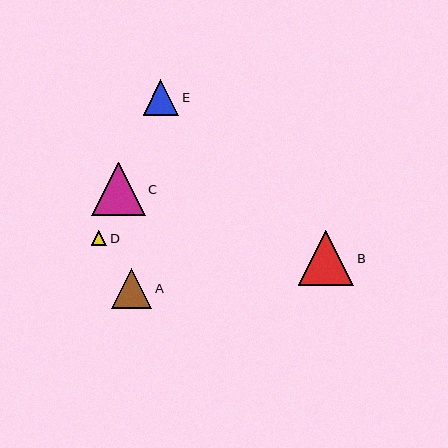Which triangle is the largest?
Triangle B is the largest with a size of approximately 55 pixels.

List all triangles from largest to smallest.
From largest to smallest: B, C, A, E, D.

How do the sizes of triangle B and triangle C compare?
Triangle B and triangle C are approximately the same size.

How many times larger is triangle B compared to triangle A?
Triangle B is approximately 1.4 times the size of triangle A.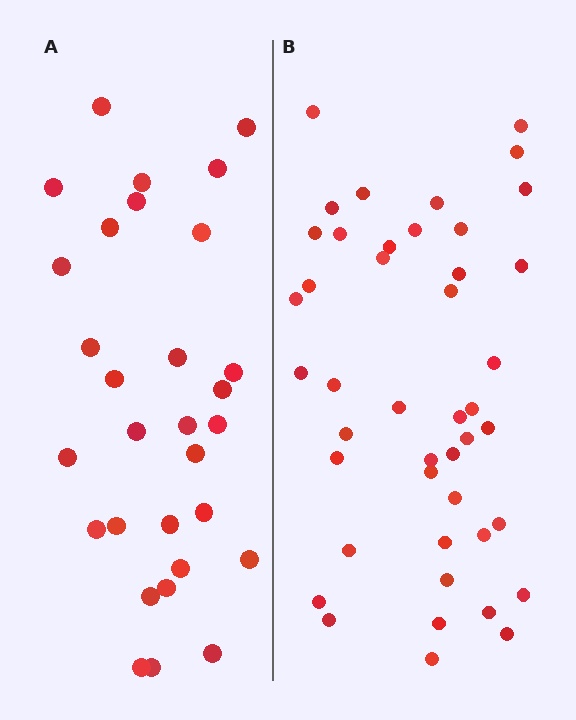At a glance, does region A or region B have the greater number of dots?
Region B (the right region) has more dots.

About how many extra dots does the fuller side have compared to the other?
Region B has approximately 15 more dots than region A.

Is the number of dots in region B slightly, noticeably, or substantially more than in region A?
Region B has substantially more. The ratio is roughly 1.5 to 1.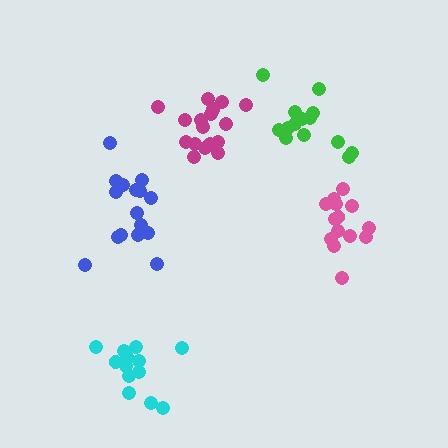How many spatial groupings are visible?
There are 5 spatial groupings.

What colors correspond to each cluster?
The clusters are colored: green, cyan, blue, pink, magenta.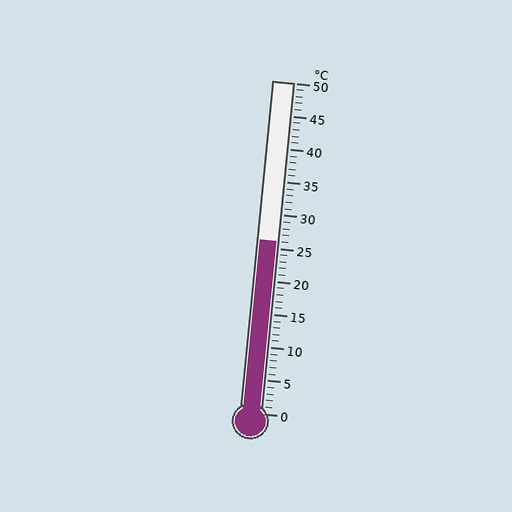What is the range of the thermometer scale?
The thermometer scale ranges from 0°C to 50°C.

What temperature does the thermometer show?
The thermometer shows approximately 26°C.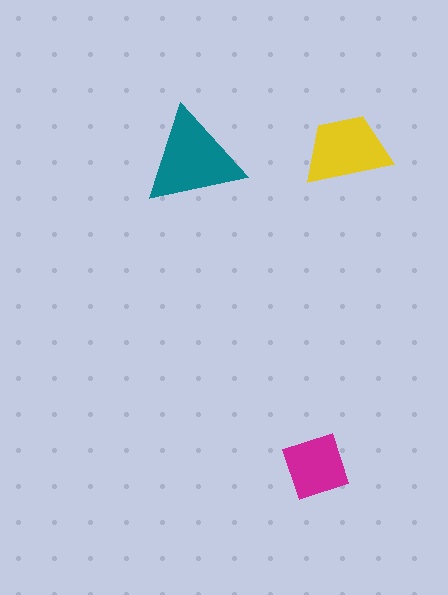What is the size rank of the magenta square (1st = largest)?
3rd.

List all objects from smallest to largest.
The magenta square, the yellow trapezoid, the teal triangle.